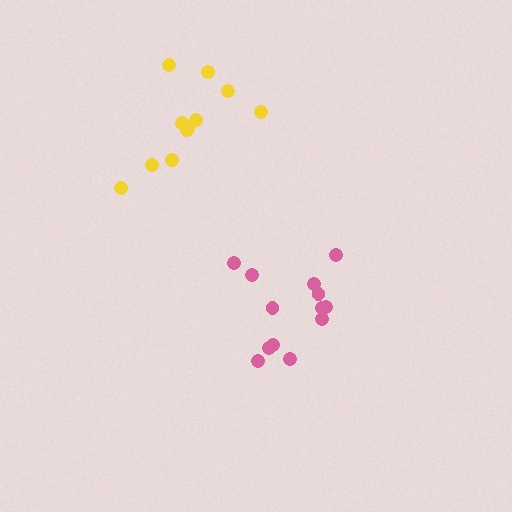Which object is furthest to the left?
The yellow cluster is leftmost.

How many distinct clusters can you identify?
There are 2 distinct clusters.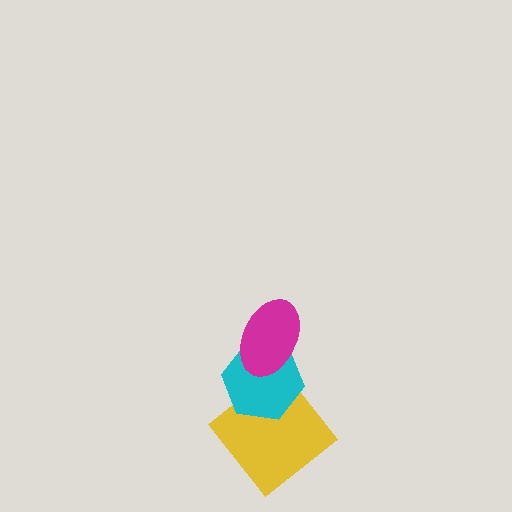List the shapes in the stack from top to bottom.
From top to bottom: the magenta ellipse, the cyan hexagon, the yellow diamond.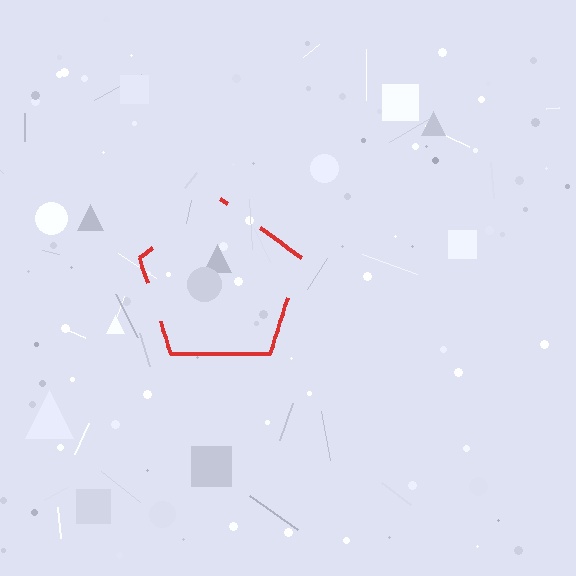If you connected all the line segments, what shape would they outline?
They would outline a pentagon.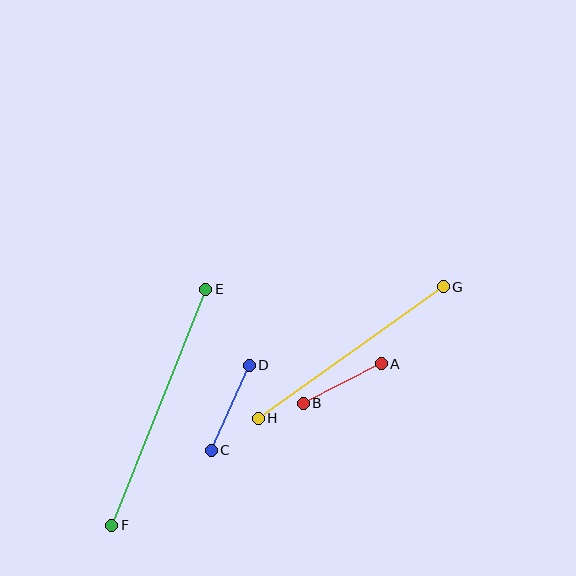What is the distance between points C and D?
The distance is approximately 93 pixels.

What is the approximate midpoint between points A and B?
The midpoint is at approximately (342, 384) pixels.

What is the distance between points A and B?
The distance is approximately 87 pixels.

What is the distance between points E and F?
The distance is approximately 254 pixels.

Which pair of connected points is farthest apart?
Points E and F are farthest apart.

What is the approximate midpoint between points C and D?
The midpoint is at approximately (230, 408) pixels.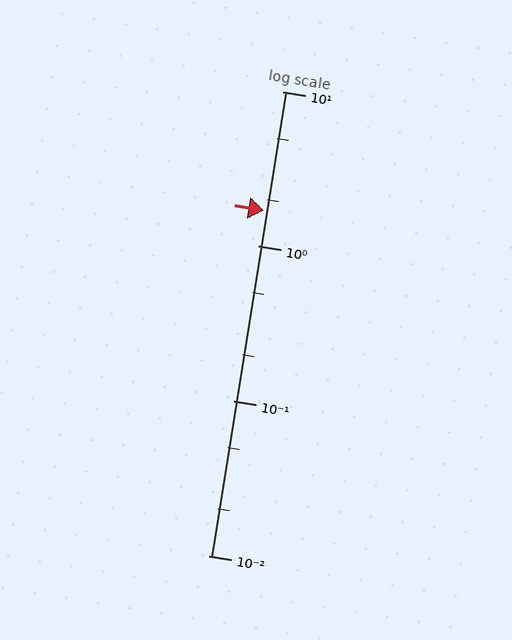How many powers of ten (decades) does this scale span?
The scale spans 3 decades, from 0.01 to 10.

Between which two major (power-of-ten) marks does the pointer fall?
The pointer is between 1 and 10.